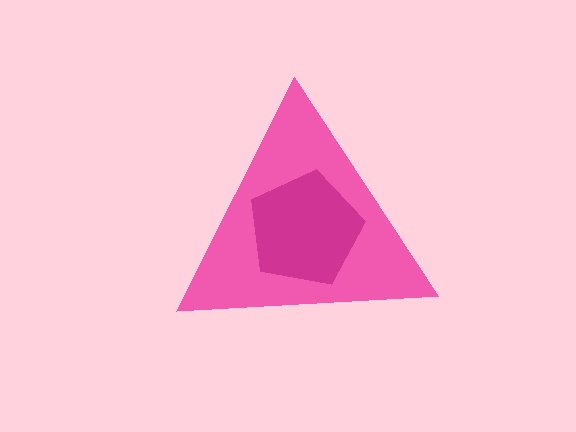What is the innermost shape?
The magenta pentagon.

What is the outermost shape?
The pink triangle.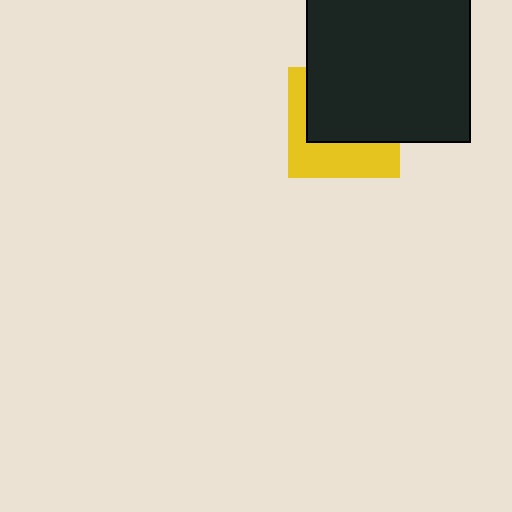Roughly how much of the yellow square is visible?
A small part of it is visible (roughly 42%).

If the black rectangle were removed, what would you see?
You would see the complete yellow square.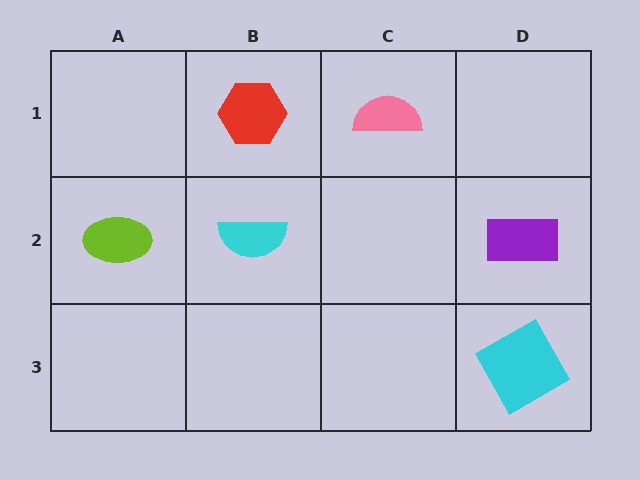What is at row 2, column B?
A cyan semicircle.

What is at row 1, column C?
A pink semicircle.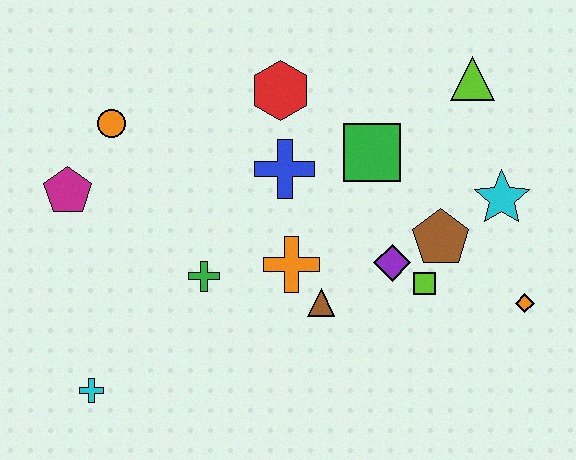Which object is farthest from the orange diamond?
The magenta pentagon is farthest from the orange diamond.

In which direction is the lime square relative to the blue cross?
The lime square is to the right of the blue cross.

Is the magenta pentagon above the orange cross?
Yes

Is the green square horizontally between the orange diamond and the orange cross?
Yes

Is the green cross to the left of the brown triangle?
Yes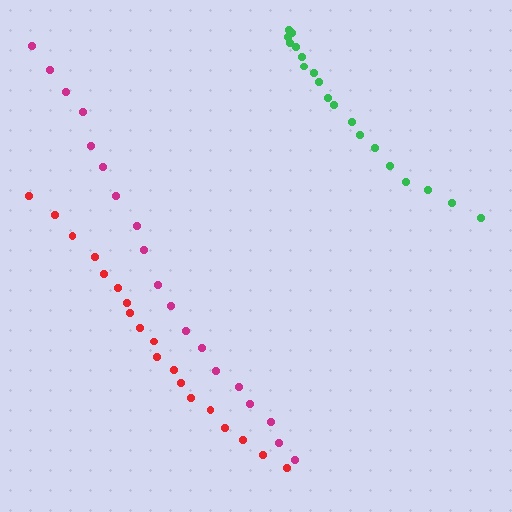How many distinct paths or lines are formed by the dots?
There are 3 distinct paths.